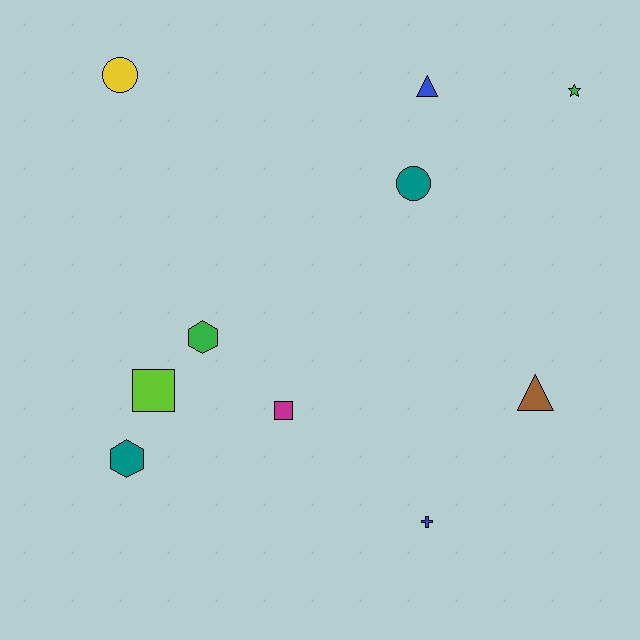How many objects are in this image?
There are 10 objects.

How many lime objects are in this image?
There is 1 lime object.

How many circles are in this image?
There are 2 circles.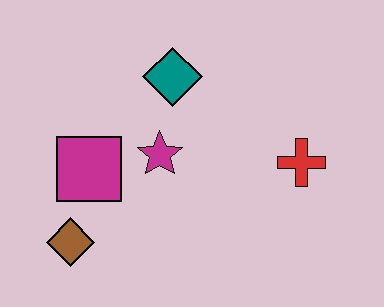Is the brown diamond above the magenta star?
No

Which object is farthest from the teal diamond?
The brown diamond is farthest from the teal diamond.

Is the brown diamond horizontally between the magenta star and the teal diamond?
No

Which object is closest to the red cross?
The magenta star is closest to the red cross.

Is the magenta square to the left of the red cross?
Yes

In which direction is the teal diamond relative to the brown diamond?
The teal diamond is above the brown diamond.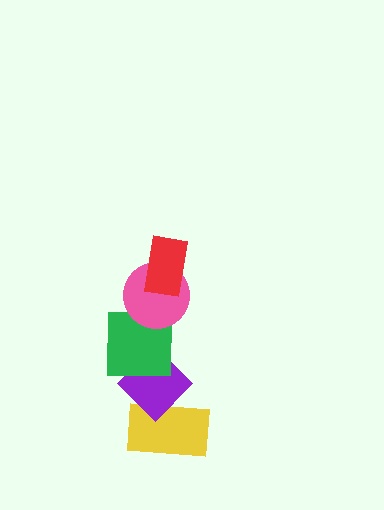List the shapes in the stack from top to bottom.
From top to bottom: the red rectangle, the pink circle, the green square, the purple diamond, the yellow rectangle.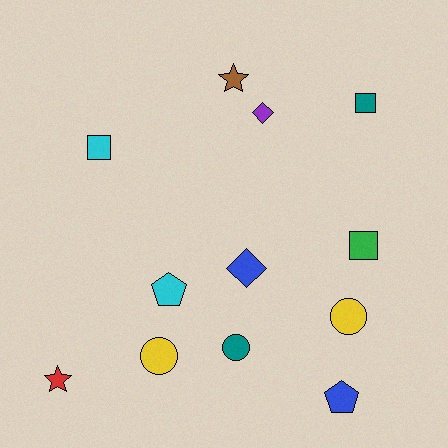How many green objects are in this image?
There is 1 green object.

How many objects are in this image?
There are 12 objects.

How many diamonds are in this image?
There are 2 diamonds.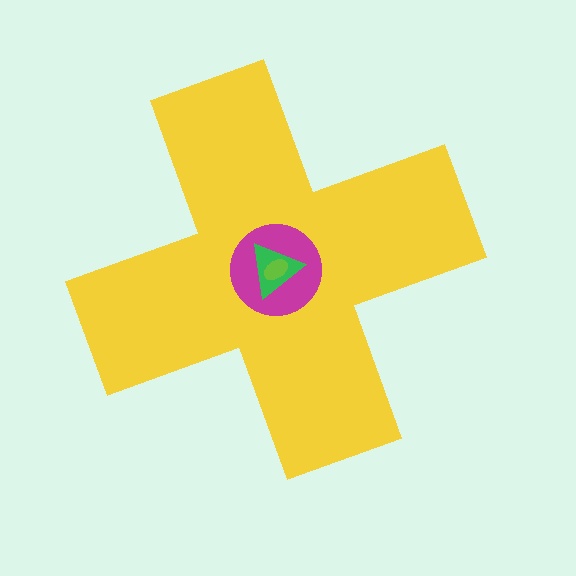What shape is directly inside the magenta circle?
The green triangle.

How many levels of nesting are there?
4.